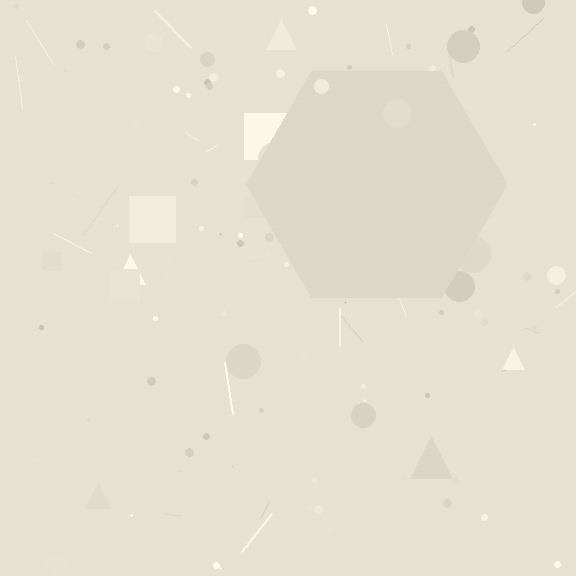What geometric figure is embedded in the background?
A hexagon is embedded in the background.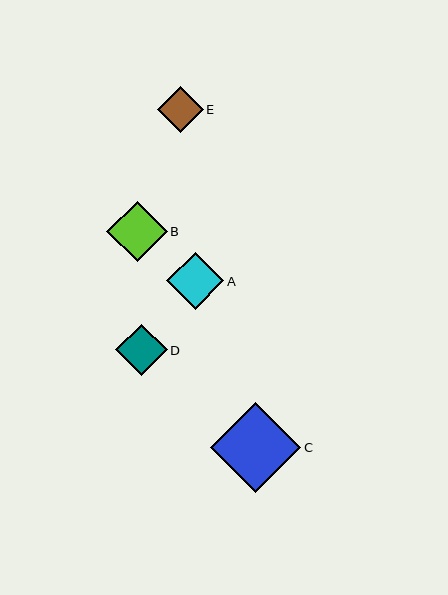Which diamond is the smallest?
Diamond E is the smallest with a size of approximately 46 pixels.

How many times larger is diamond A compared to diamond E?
Diamond A is approximately 1.2 times the size of diamond E.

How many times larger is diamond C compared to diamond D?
Diamond C is approximately 1.8 times the size of diamond D.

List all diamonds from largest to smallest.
From largest to smallest: C, B, A, D, E.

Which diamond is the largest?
Diamond C is the largest with a size of approximately 90 pixels.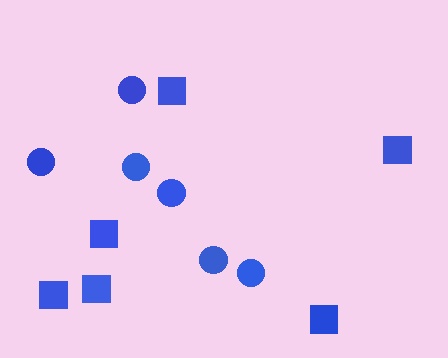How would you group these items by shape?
There are 2 groups: one group of squares (6) and one group of circles (6).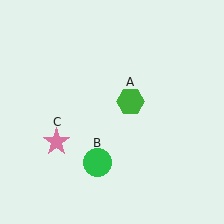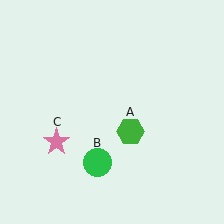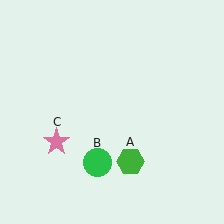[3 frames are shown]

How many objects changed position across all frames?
1 object changed position: green hexagon (object A).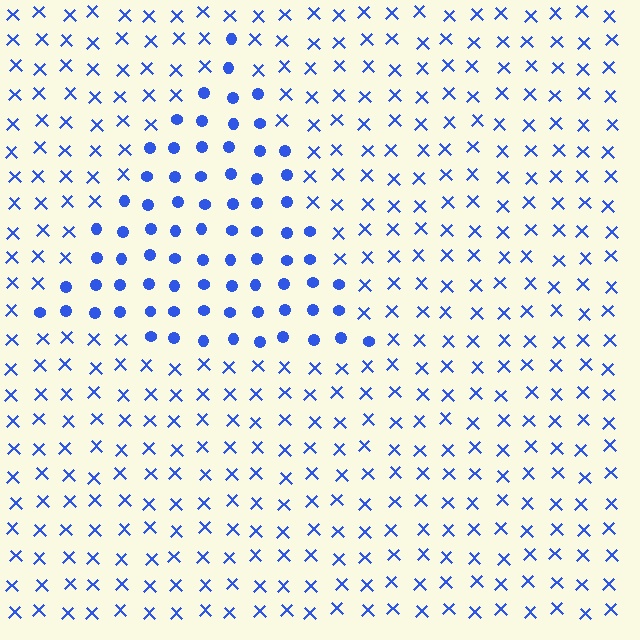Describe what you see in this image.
The image is filled with small blue elements arranged in a uniform grid. A triangle-shaped region contains circles, while the surrounding area contains X marks. The boundary is defined purely by the change in element shape.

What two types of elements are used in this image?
The image uses circles inside the triangle region and X marks outside it.